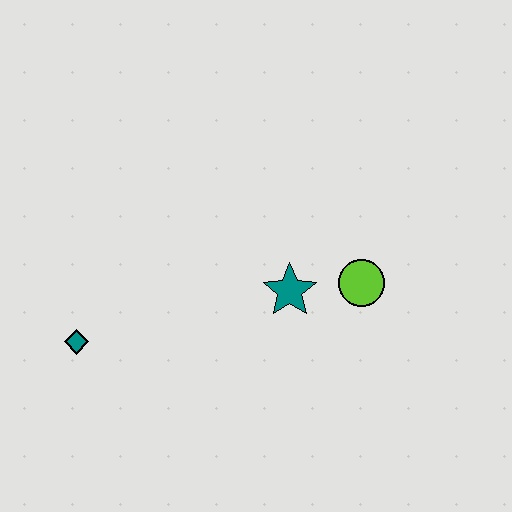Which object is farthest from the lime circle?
The teal diamond is farthest from the lime circle.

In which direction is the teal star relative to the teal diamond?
The teal star is to the right of the teal diamond.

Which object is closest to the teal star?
The lime circle is closest to the teal star.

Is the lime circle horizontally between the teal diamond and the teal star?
No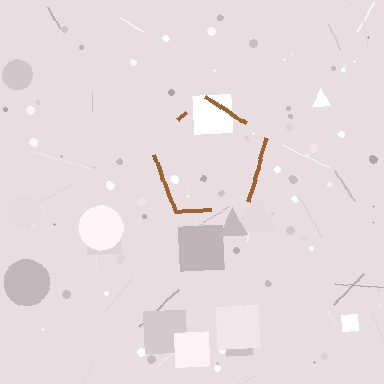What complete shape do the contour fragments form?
The contour fragments form a pentagon.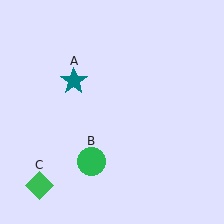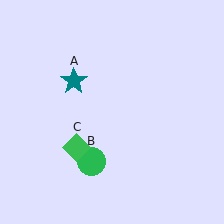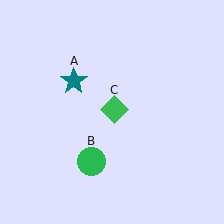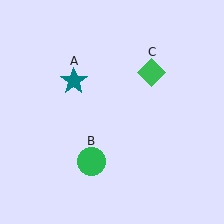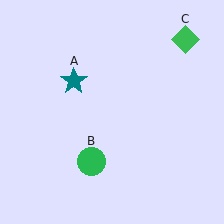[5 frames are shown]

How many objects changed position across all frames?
1 object changed position: green diamond (object C).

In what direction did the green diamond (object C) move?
The green diamond (object C) moved up and to the right.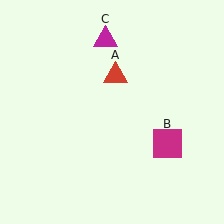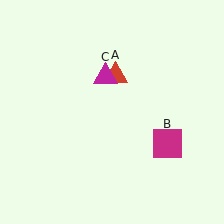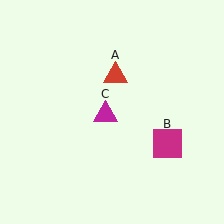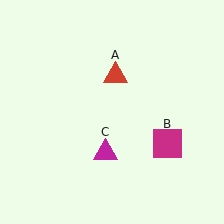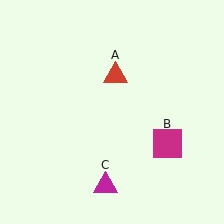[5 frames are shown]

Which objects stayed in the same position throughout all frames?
Red triangle (object A) and magenta square (object B) remained stationary.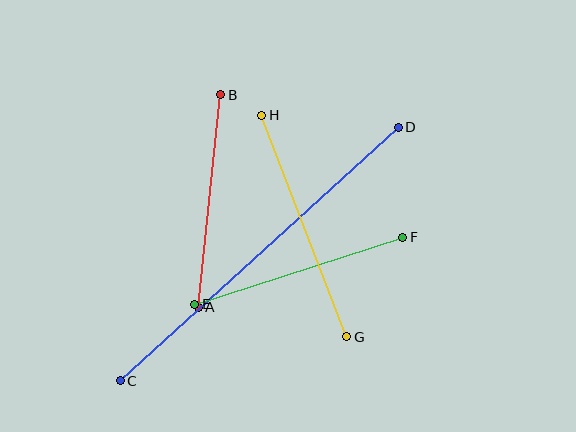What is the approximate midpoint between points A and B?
The midpoint is at approximately (210, 201) pixels.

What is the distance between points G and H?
The distance is approximately 237 pixels.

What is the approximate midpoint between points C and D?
The midpoint is at approximately (259, 254) pixels.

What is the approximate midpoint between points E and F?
The midpoint is at approximately (299, 271) pixels.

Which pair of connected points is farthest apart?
Points C and D are farthest apart.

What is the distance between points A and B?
The distance is approximately 214 pixels.